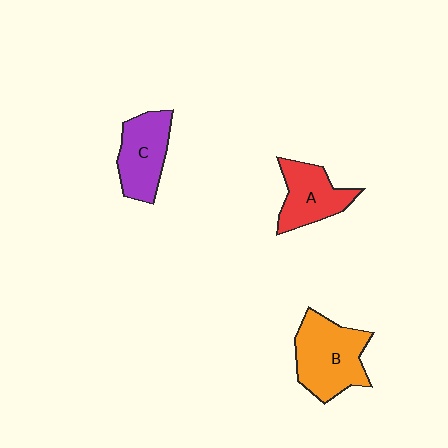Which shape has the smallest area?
Shape A (red).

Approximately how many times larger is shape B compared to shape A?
Approximately 1.4 times.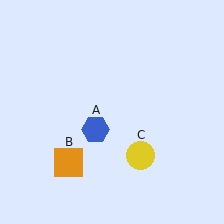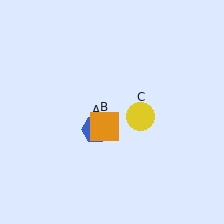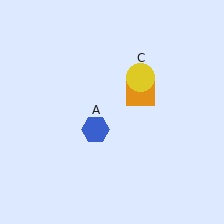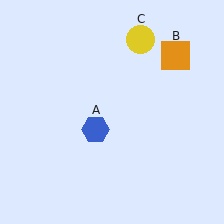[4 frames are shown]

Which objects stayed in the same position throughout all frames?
Blue hexagon (object A) remained stationary.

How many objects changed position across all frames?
2 objects changed position: orange square (object B), yellow circle (object C).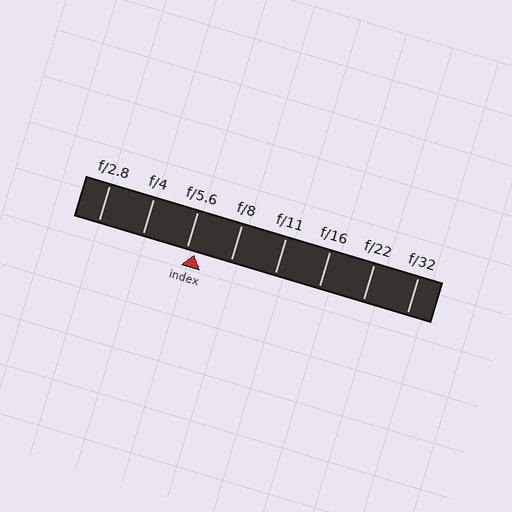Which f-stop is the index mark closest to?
The index mark is closest to f/5.6.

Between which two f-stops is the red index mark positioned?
The index mark is between f/5.6 and f/8.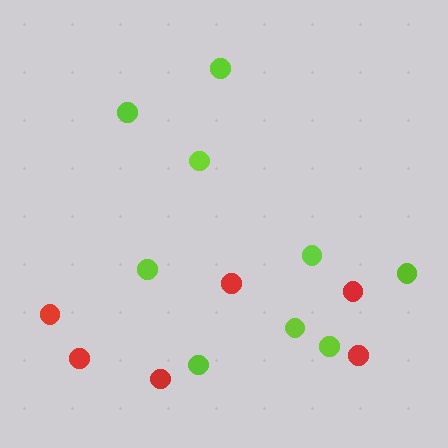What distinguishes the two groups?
There are 2 groups: one group of lime circles (9) and one group of red circles (6).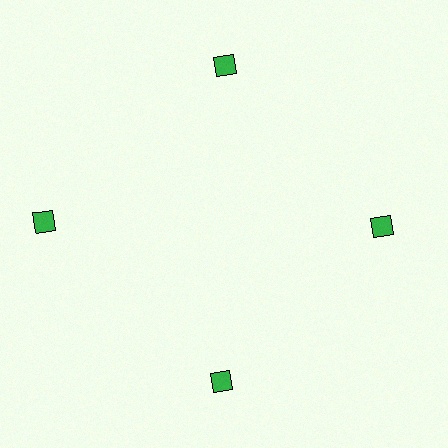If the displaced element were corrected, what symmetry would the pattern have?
It would have 4-fold rotational symmetry — the pattern would map onto itself every 90 degrees.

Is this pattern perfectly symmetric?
No. The 4 green diamonds are arranged in a ring, but one element near the 9 o'clock position is pushed outward from the center, breaking the 4-fold rotational symmetry.